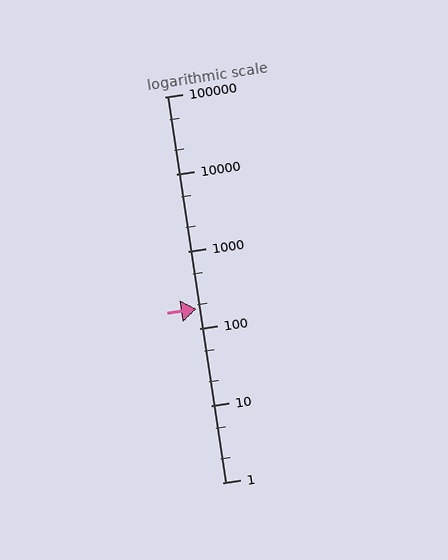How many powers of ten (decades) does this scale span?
The scale spans 5 decades, from 1 to 100000.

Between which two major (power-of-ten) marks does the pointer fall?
The pointer is between 100 and 1000.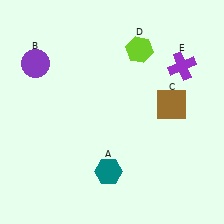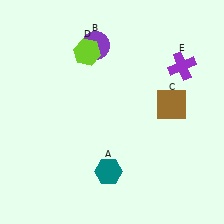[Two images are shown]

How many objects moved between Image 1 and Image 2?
2 objects moved between the two images.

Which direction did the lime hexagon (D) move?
The lime hexagon (D) moved left.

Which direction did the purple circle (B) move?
The purple circle (B) moved right.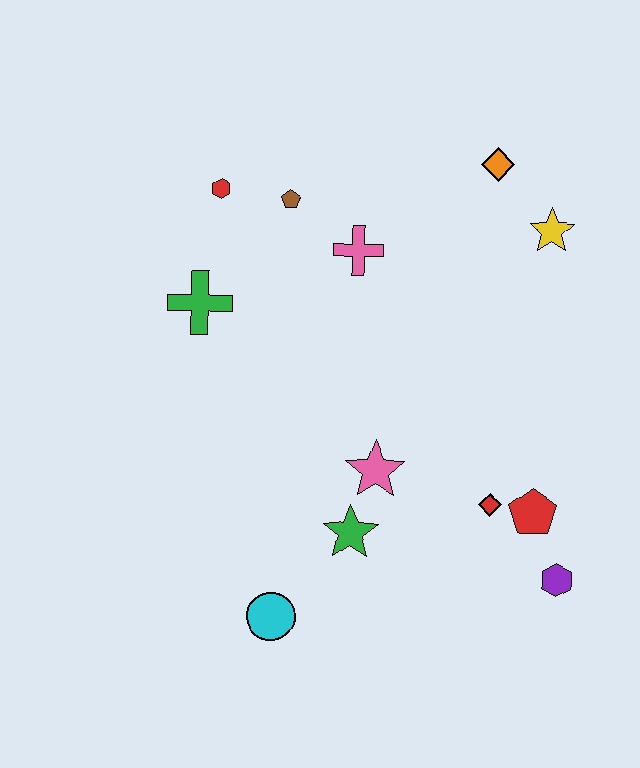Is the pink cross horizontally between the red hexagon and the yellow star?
Yes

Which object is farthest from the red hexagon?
The purple hexagon is farthest from the red hexagon.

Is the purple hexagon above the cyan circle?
Yes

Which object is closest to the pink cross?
The brown pentagon is closest to the pink cross.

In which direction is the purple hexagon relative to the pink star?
The purple hexagon is to the right of the pink star.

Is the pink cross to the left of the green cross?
No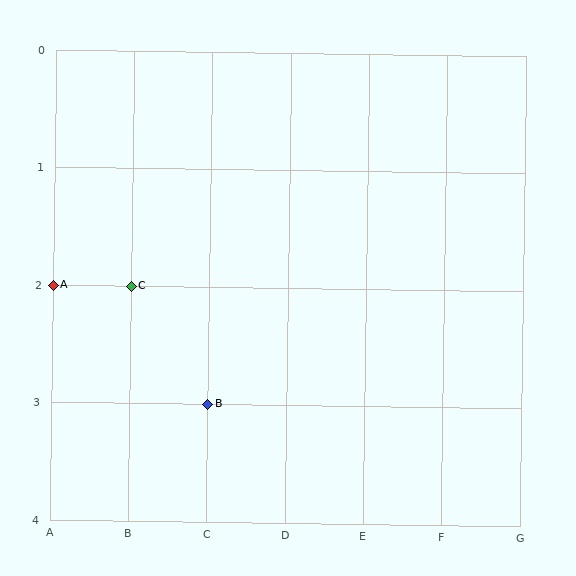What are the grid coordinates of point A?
Point A is at grid coordinates (A, 2).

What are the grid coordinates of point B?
Point B is at grid coordinates (C, 3).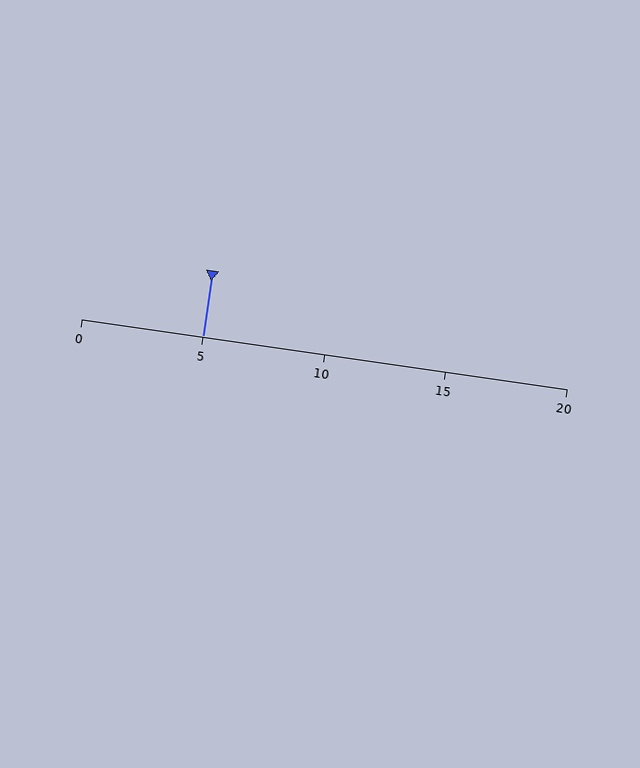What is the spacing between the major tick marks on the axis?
The major ticks are spaced 5 apart.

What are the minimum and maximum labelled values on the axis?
The axis runs from 0 to 20.